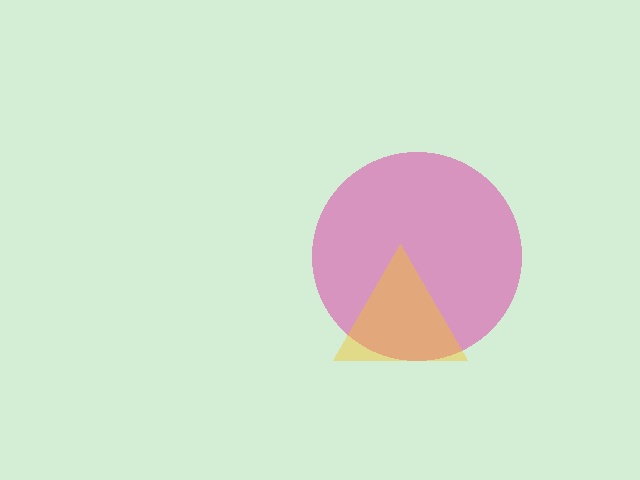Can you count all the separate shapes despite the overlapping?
Yes, there are 2 separate shapes.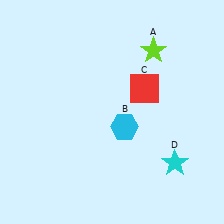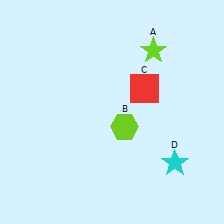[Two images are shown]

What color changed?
The hexagon (B) changed from cyan in Image 1 to lime in Image 2.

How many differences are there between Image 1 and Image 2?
There is 1 difference between the two images.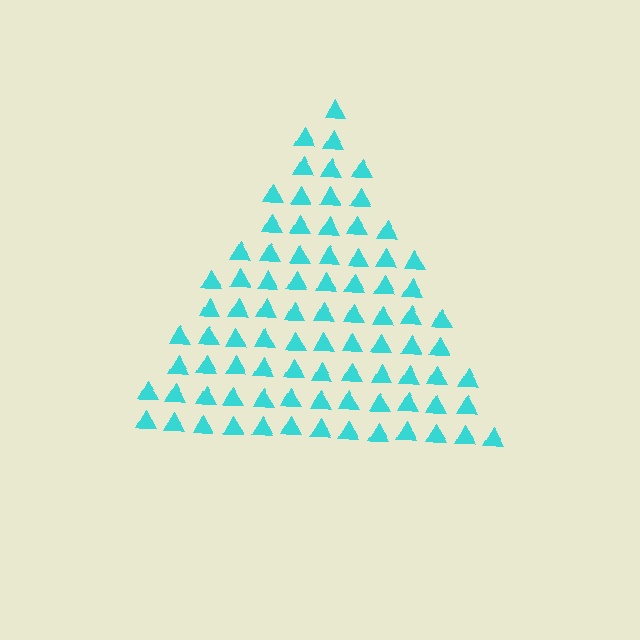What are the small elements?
The small elements are triangles.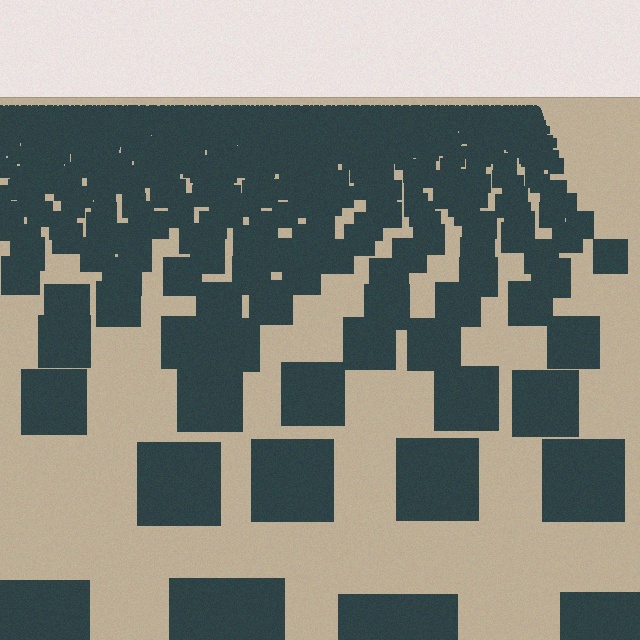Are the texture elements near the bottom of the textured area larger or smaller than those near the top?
Larger. Near the bottom, elements are closer to the viewer and appear at a bigger on-screen size.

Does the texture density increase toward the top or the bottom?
Density increases toward the top.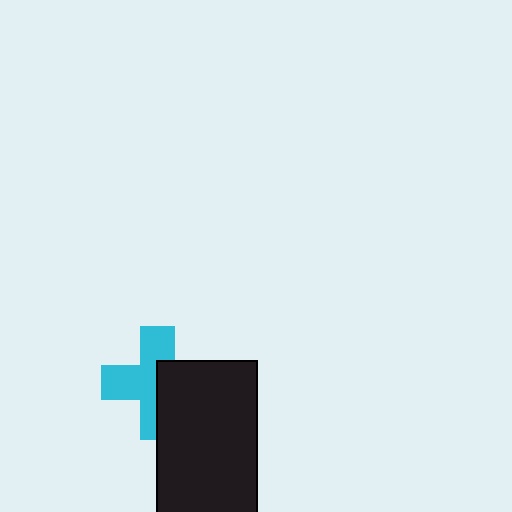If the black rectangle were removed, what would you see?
You would see the complete cyan cross.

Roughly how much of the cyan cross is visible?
About half of it is visible (roughly 57%).